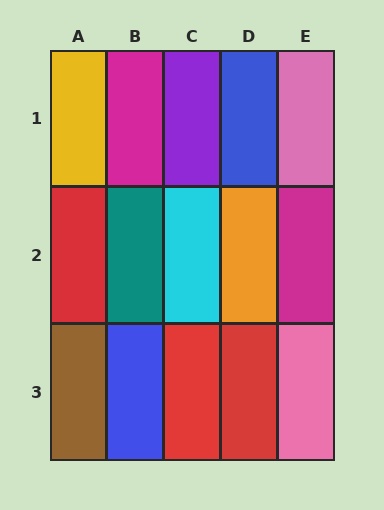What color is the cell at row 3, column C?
Red.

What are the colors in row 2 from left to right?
Red, teal, cyan, orange, magenta.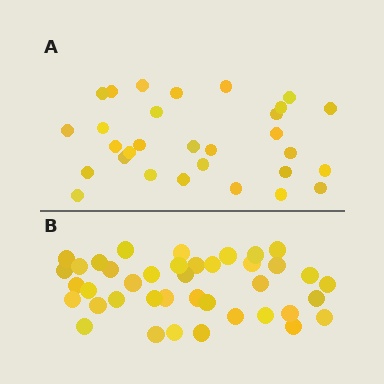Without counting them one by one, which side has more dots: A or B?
Region B (the bottom region) has more dots.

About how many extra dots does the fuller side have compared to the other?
Region B has roughly 10 or so more dots than region A.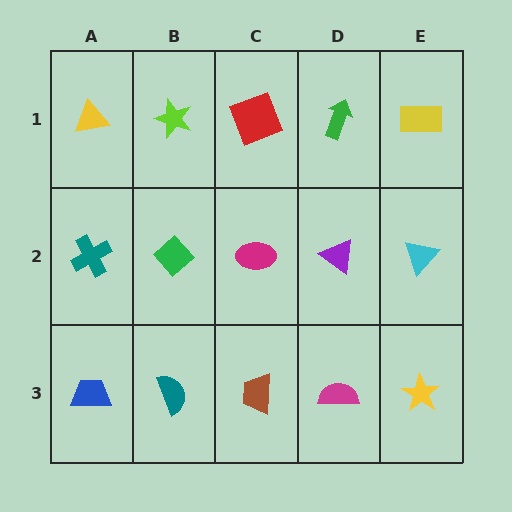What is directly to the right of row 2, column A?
A green diamond.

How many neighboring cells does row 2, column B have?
4.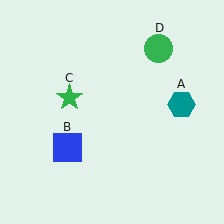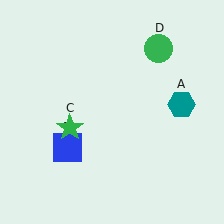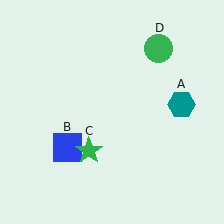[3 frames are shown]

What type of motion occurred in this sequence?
The green star (object C) rotated counterclockwise around the center of the scene.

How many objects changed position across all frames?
1 object changed position: green star (object C).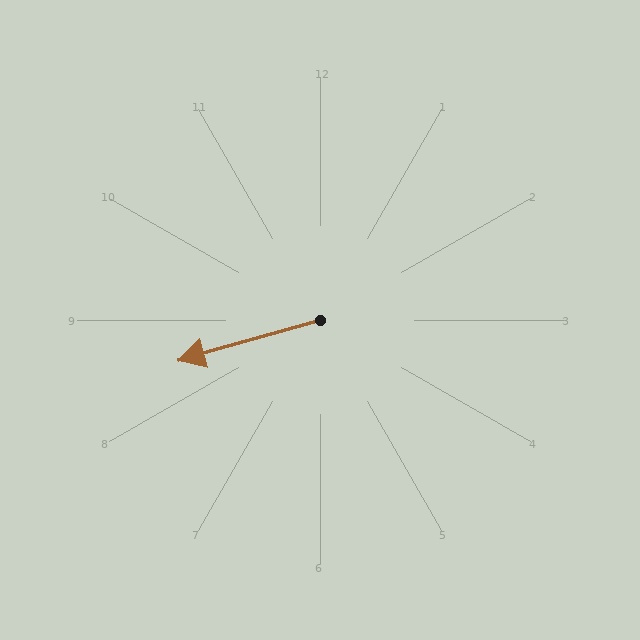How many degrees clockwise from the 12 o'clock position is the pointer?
Approximately 254 degrees.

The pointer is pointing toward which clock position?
Roughly 8 o'clock.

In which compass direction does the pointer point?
West.